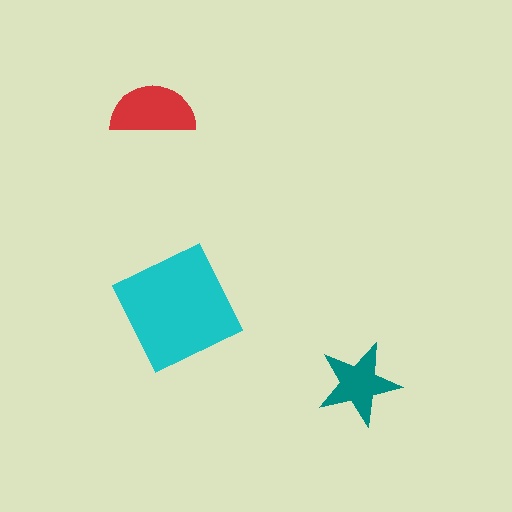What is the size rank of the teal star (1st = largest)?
3rd.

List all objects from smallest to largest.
The teal star, the red semicircle, the cyan square.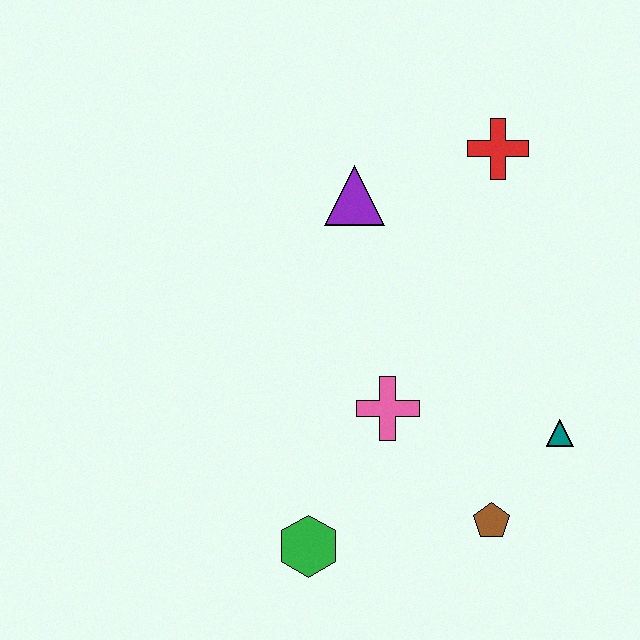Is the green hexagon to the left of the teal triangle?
Yes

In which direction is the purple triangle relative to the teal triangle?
The purple triangle is above the teal triangle.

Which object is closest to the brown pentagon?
The teal triangle is closest to the brown pentagon.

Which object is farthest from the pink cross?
The red cross is farthest from the pink cross.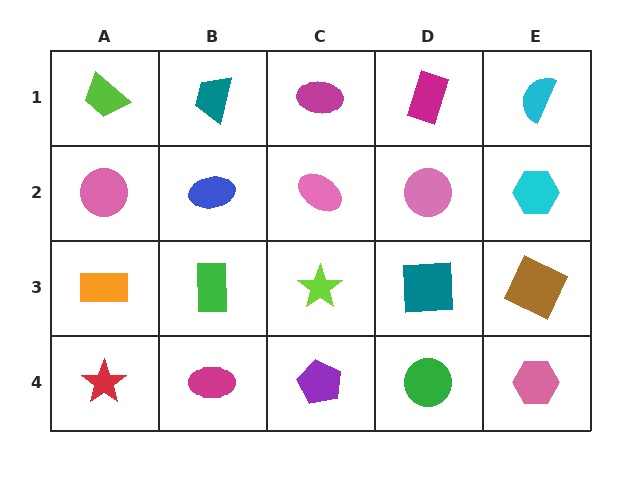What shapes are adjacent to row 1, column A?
A pink circle (row 2, column A), a teal trapezoid (row 1, column B).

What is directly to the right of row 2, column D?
A cyan hexagon.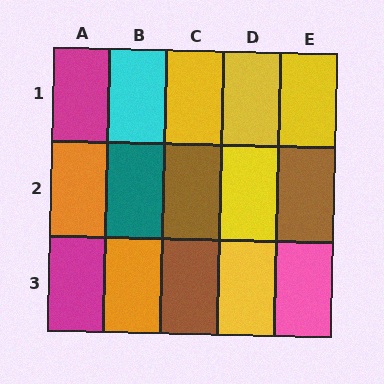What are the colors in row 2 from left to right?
Orange, teal, brown, yellow, brown.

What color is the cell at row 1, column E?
Yellow.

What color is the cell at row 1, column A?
Magenta.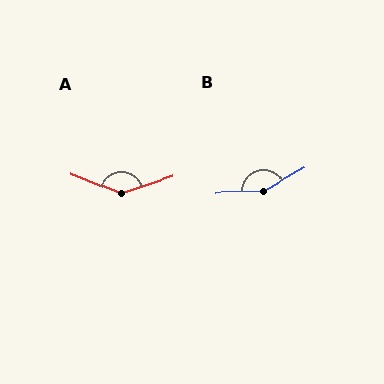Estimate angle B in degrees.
Approximately 153 degrees.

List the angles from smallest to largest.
A (140°), B (153°).